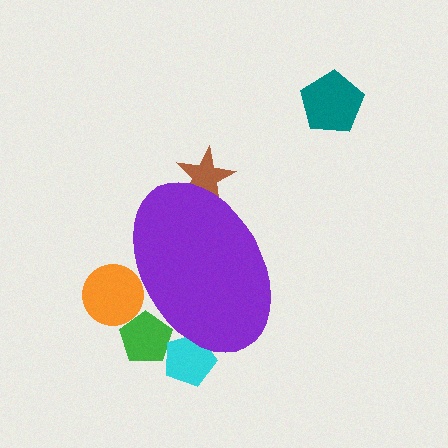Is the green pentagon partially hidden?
Yes, the green pentagon is partially hidden behind the purple ellipse.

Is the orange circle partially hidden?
Yes, the orange circle is partially hidden behind the purple ellipse.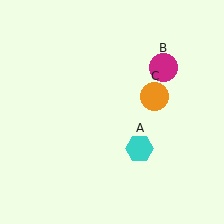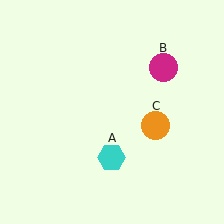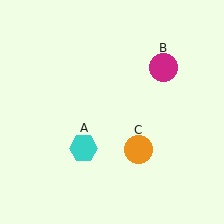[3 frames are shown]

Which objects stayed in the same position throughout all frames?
Magenta circle (object B) remained stationary.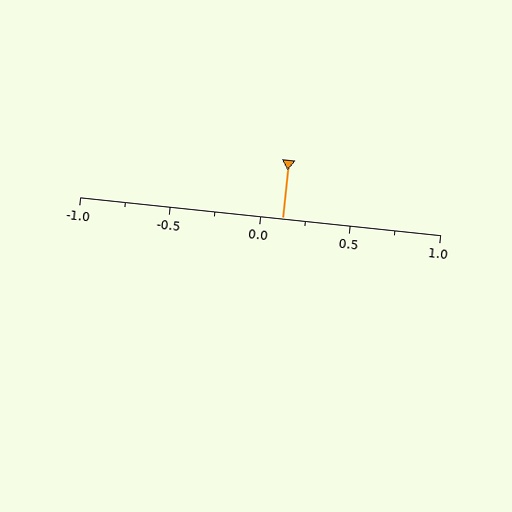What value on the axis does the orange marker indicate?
The marker indicates approximately 0.12.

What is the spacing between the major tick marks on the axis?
The major ticks are spaced 0.5 apart.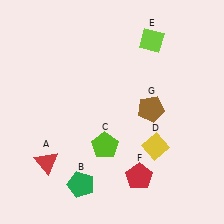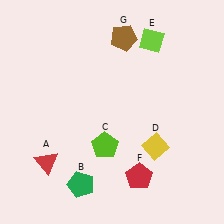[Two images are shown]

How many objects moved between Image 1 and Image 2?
1 object moved between the two images.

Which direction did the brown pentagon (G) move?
The brown pentagon (G) moved up.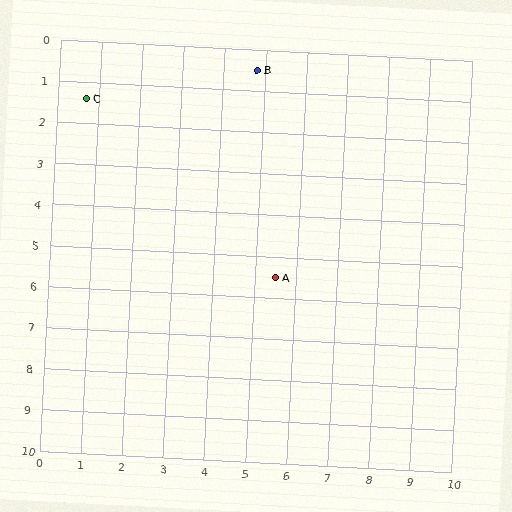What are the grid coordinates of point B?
Point B is at approximately (4.8, 0.5).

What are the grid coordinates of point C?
Point C is at approximately (0.7, 1.4).